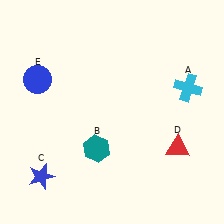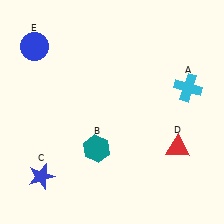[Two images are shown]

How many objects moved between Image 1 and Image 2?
1 object moved between the two images.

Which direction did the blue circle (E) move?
The blue circle (E) moved up.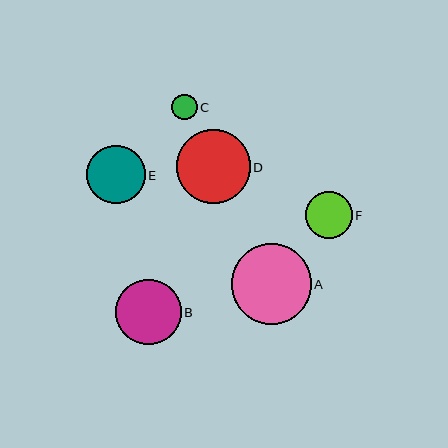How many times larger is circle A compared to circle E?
Circle A is approximately 1.4 times the size of circle E.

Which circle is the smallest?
Circle C is the smallest with a size of approximately 25 pixels.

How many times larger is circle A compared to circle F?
Circle A is approximately 1.7 times the size of circle F.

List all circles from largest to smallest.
From largest to smallest: A, D, B, E, F, C.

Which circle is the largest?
Circle A is the largest with a size of approximately 80 pixels.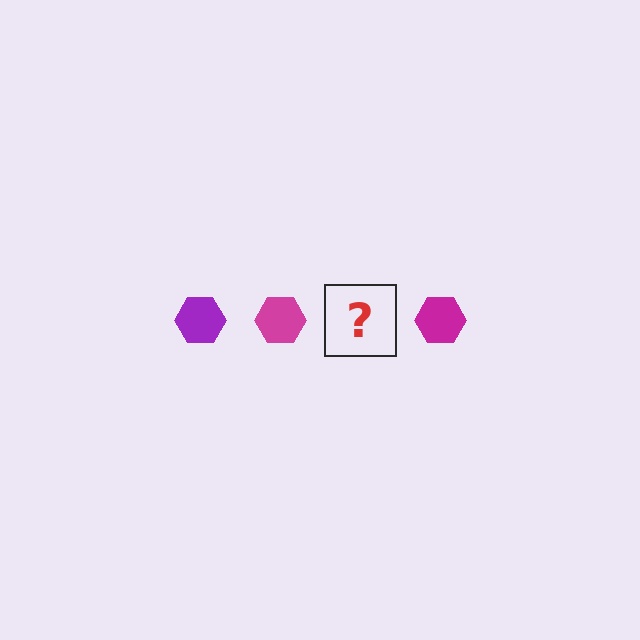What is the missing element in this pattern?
The missing element is a purple hexagon.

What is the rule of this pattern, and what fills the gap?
The rule is that the pattern cycles through purple, magenta hexagons. The gap should be filled with a purple hexagon.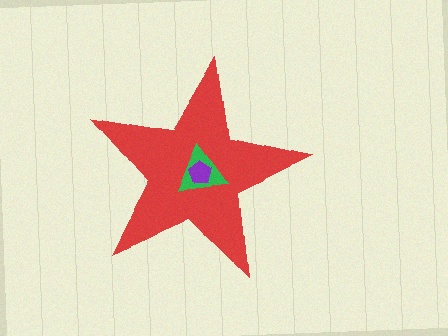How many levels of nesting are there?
3.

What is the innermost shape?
The purple pentagon.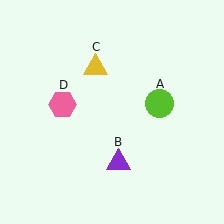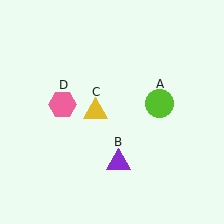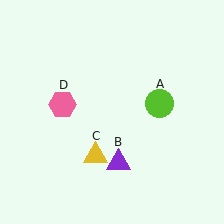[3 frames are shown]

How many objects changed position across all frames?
1 object changed position: yellow triangle (object C).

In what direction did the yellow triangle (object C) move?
The yellow triangle (object C) moved down.